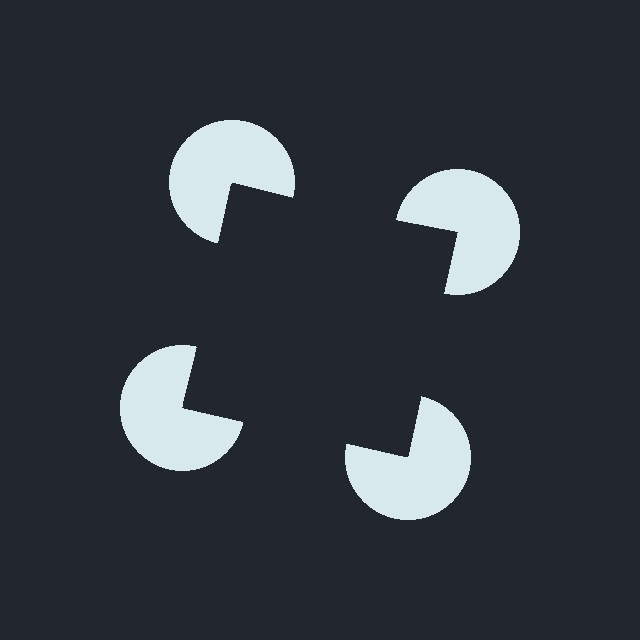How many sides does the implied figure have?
4 sides.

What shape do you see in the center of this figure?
An illusory square — its edges are inferred from the aligned wedge cuts in the pac-man discs, not physically drawn.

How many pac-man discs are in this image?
There are 4 — one at each vertex of the illusory square.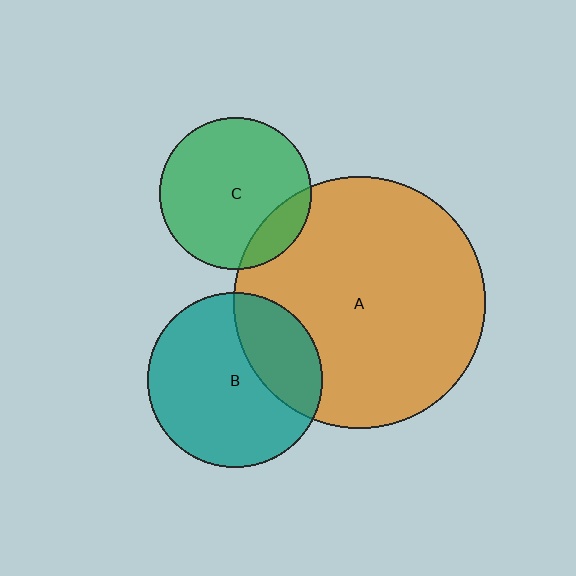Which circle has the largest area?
Circle A (orange).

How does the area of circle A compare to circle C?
Approximately 2.7 times.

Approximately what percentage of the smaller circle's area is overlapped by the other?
Approximately 15%.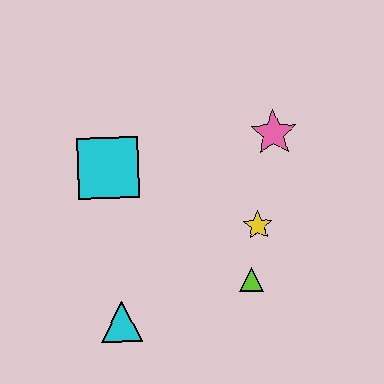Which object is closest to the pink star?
The yellow star is closest to the pink star.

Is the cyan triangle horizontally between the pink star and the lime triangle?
No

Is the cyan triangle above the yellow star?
No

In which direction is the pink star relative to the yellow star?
The pink star is above the yellow star.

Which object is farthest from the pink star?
The cyan triangle is farthest from the pink star.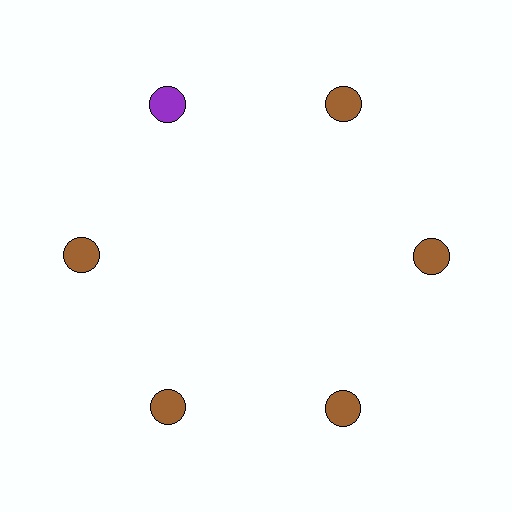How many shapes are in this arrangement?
There are 6 shapes arranged in a ring pattern.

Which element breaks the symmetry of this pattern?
The purple circle at roughly the 11 o'clock position breaks the symmetry. All other shapes are brown circles.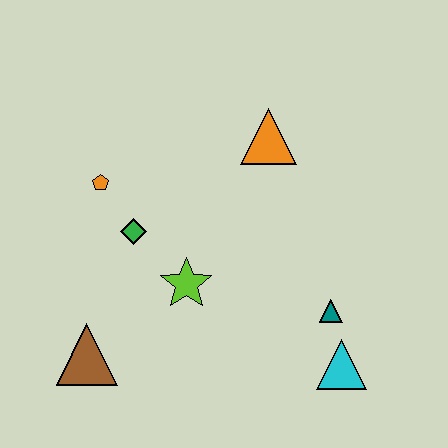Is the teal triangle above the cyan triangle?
Yes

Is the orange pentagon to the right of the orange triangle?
No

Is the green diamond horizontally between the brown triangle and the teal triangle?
Yes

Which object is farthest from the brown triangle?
The orange triangle is farthest from the brown triangle.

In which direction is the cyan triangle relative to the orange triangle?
The cyan triangle is below the orange triangle.